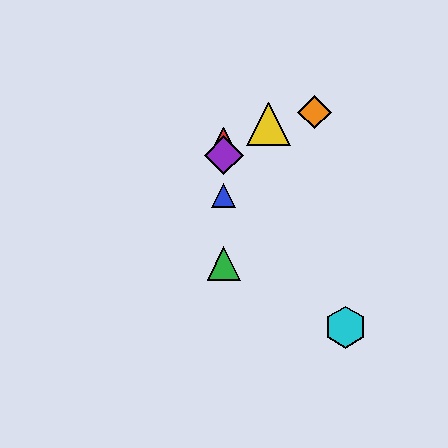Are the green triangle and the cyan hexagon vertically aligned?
No, the green triangle is at x≈224 and the cyan hexagon is at x≈345.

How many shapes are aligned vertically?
4 shapes (the red triangle, the blue triangle, the green triangle, the purple diamond) are aligned vertically.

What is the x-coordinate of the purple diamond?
The purple diamond is at x≈224.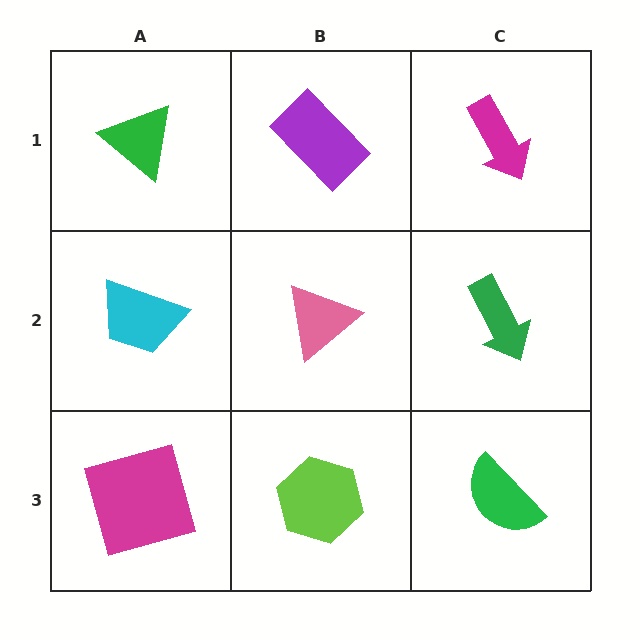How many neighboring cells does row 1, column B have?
3.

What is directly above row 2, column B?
A purple rectangle.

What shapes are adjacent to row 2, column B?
A purple rectangle (row 1, column B), a lime hexagon (row 3, column B), a cyan trapezoid (row 2, column A), a green arrow (row 2, column C).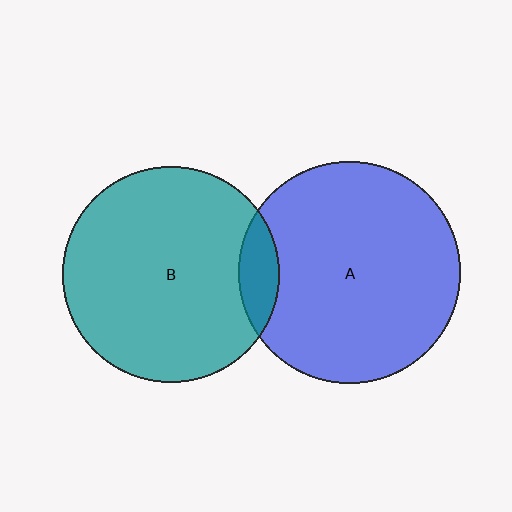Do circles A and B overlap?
Yes.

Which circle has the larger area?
Circle A (blue).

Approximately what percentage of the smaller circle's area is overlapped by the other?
Approximately 10%.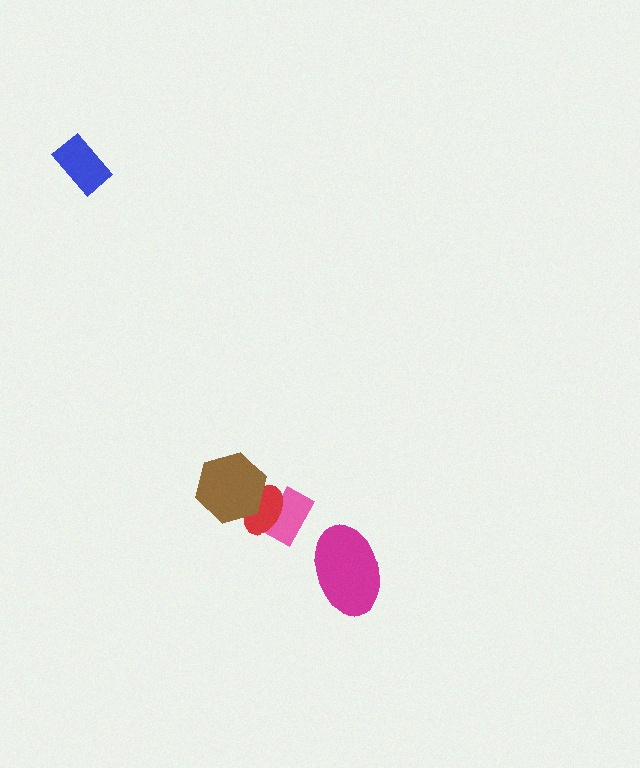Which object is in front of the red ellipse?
The brown hexagon is in front of the red ellipse.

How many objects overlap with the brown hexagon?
1 object overlaps with the brown hexagon.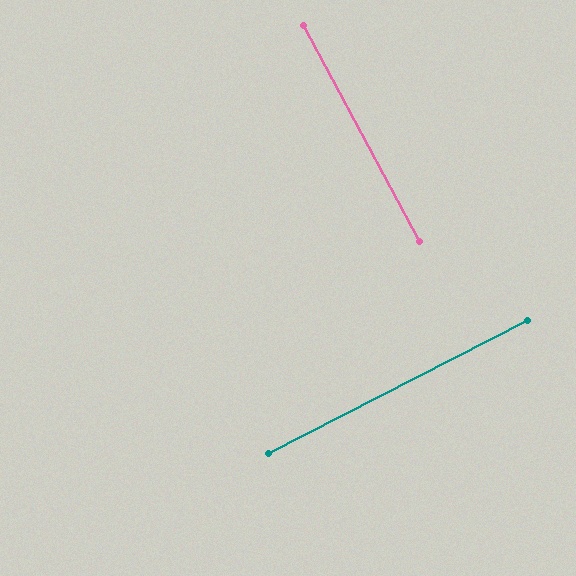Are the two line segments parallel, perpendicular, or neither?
Perpendicular — they meet at approximately 89°.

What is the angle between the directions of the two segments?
Approximately 89 degrees.